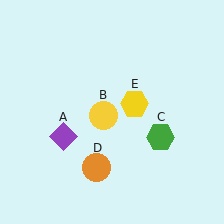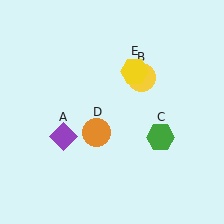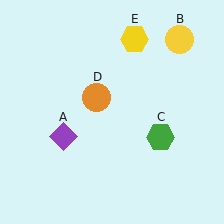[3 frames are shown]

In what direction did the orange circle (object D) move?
The orange circle (object D) moved up.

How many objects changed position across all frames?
3 objects changed position: yellow circle (object B), orange circle (object D), yellow hexagon (object E).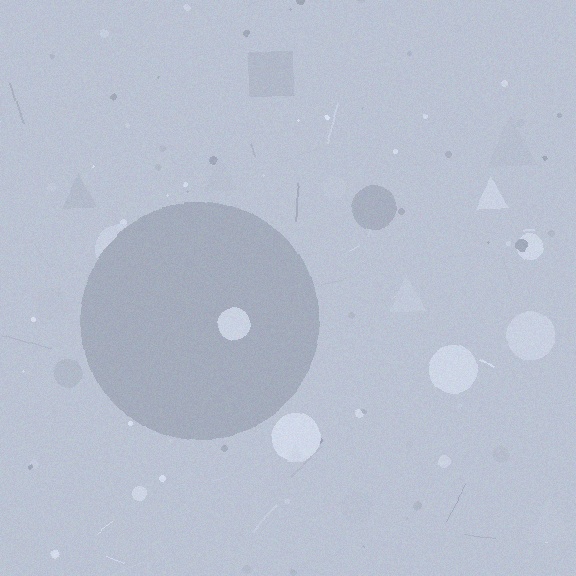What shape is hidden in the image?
A circle is hidden in the image.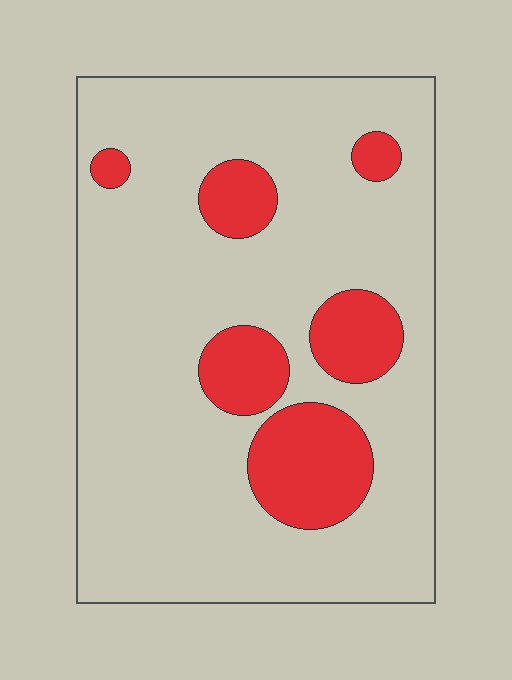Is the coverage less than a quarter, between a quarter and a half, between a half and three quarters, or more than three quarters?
Less than a quarter.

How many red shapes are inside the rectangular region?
6.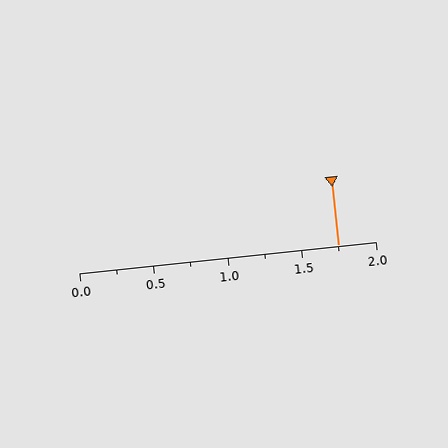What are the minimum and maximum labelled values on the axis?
The axis runs from 0.0 to 2.0.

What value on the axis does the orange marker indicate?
The marker indicates approximately 1.75.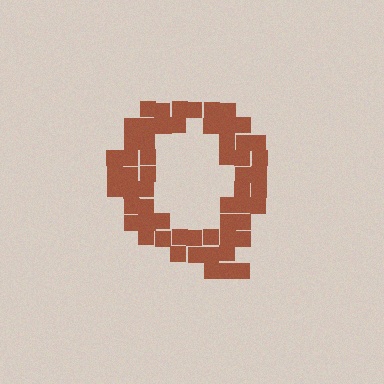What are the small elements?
The small elements are squares.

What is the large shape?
The large shape is the letter Q.